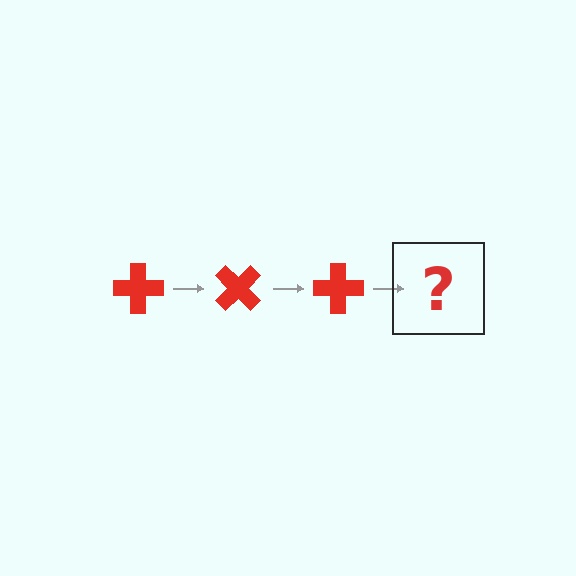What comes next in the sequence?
The next element should be a red cross rotated 135 degrees.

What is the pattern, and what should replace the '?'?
The pattern is that the cross rotates 45 degrees each step. The '?' should be a red cross rotated 135 degrees.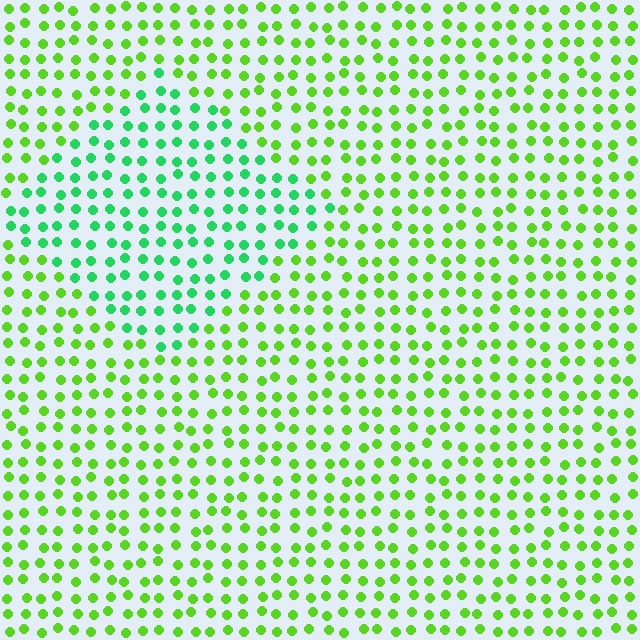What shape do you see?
I see a diamond.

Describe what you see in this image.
The image is filled with small lime elements in a uniform arrangement. A diamond-shaped region is visible where the elements are tinted to a slightly different hue, forming a subtle color boundary.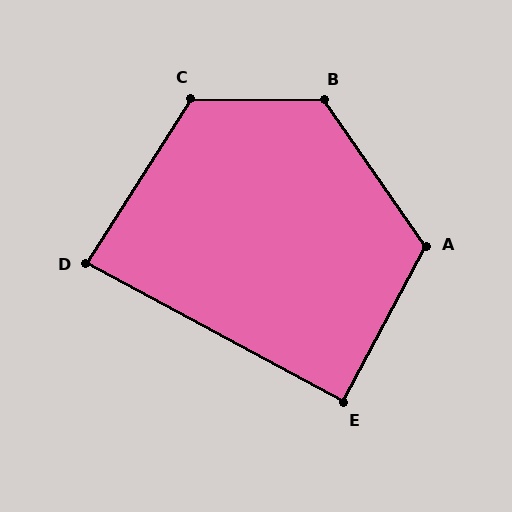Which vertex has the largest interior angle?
B, at approximately 125 degrees.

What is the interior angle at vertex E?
Approximately 90 degrees (approximately right).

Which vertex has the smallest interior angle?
D, at approximately 86 degrees.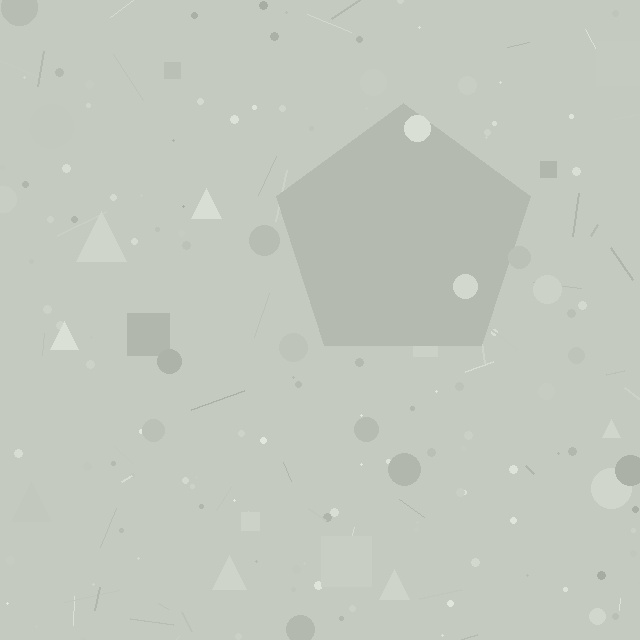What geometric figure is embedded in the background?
A pentagon is embedded in the background.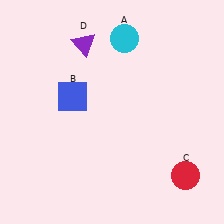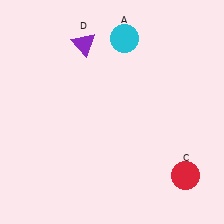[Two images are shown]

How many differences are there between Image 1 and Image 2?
There is 1 difference between the two images.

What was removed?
The blue square (B) was removed in Image 2.